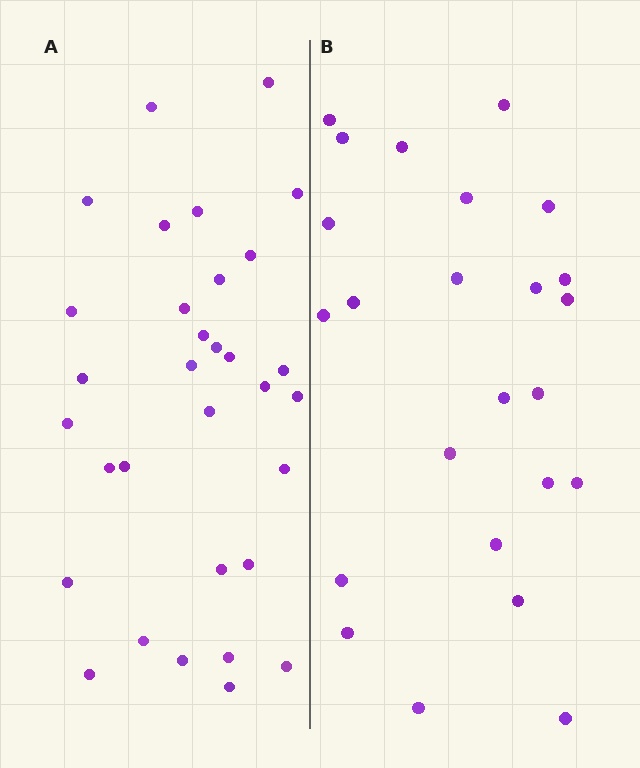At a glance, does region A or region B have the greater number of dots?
Region A (the left region) has more dots.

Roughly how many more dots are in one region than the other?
Region A has roughly 8 or so more dots than region B.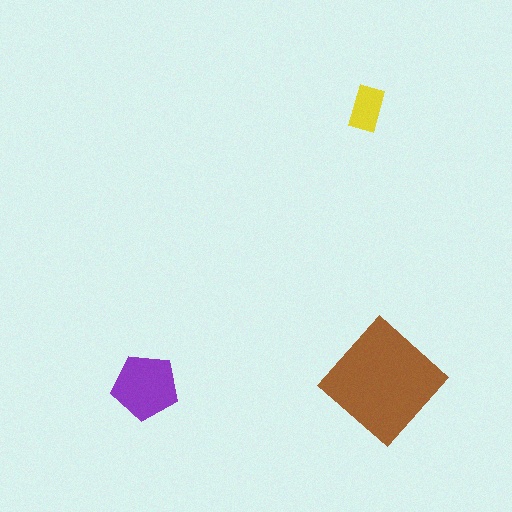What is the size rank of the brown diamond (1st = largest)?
1st.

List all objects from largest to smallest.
The brown diamond, the purple pentagon, the yellow rectangle.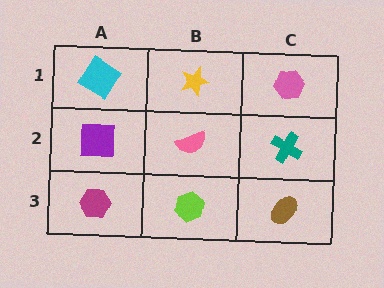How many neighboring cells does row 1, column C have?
2.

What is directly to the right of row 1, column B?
A pink hexagon.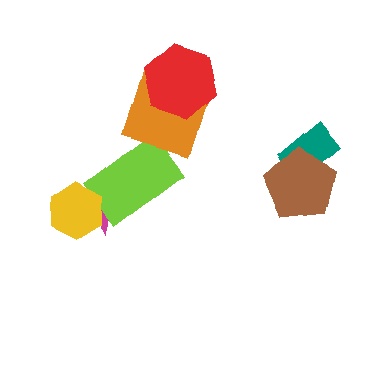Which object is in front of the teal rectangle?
The brown pentagon is in front of the teal rectangle.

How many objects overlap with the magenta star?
2 objects overlap with the magenta star.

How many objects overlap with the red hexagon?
1 object overlaps with the red hexagon.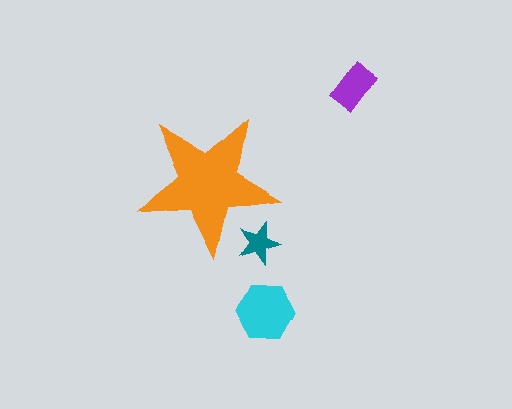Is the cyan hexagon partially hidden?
No, the cyan hexagon is fully visible.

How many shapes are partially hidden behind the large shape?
1 shape is partially hidden.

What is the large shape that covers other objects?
An orange star.